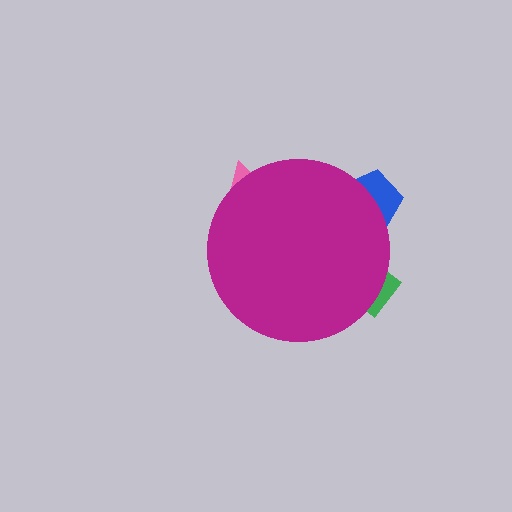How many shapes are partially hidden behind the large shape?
3 shapes are partially hidden.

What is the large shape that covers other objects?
A magenta circle.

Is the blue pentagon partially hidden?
Yes, the blue pentagon is partially hidden behind the magenta circle.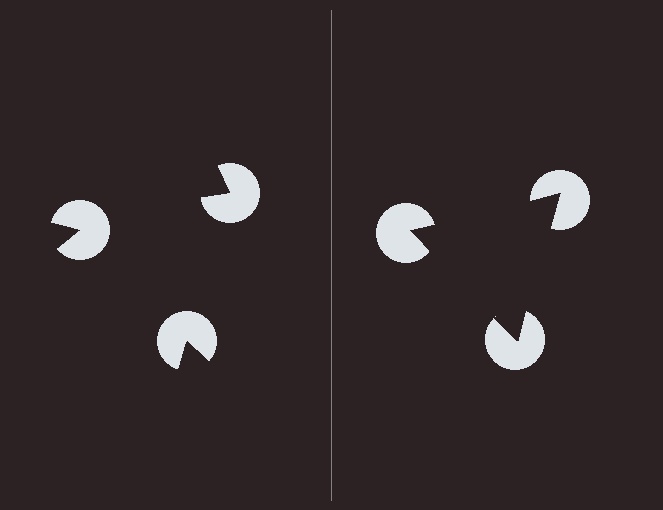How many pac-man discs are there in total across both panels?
6 — 3 on each side.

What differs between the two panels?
The pac-man discs are positioned identically on both sides; only the wedge orientations differ. On the right they align to a triangle; on the left they are misaligned.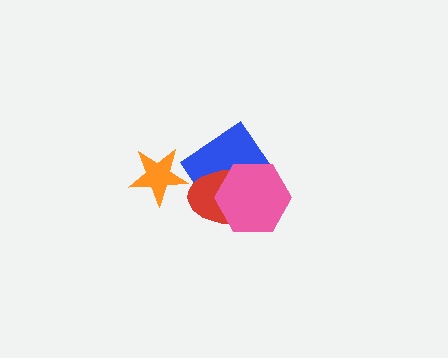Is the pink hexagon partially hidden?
No, no other shape covers it.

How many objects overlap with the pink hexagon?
2 objects overlap with the pink hexagon.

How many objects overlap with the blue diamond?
2 objects overlap with the blue diamond.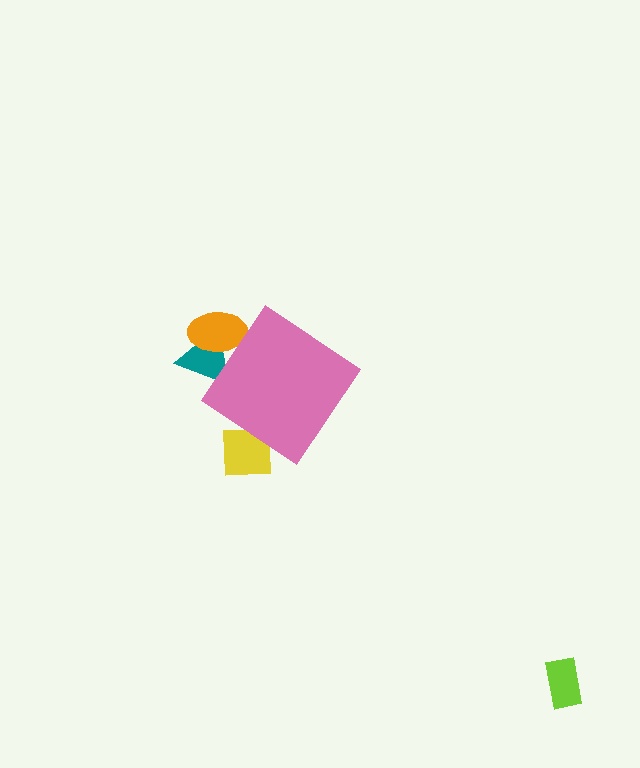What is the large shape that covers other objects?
A pink diamond.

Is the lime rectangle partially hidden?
No, the lime rectangle is fully visible.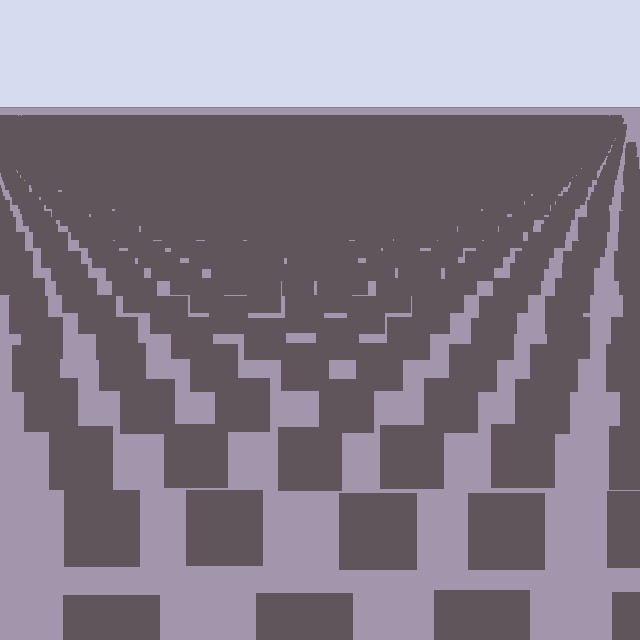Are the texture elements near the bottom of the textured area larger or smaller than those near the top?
Larger. Near the bottom, elements are closer to the viewer and appear at a bigger on-screen size.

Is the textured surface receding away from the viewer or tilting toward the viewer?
The surface is receding away from the viewer. Texture elements get smaller and denser toward the top.